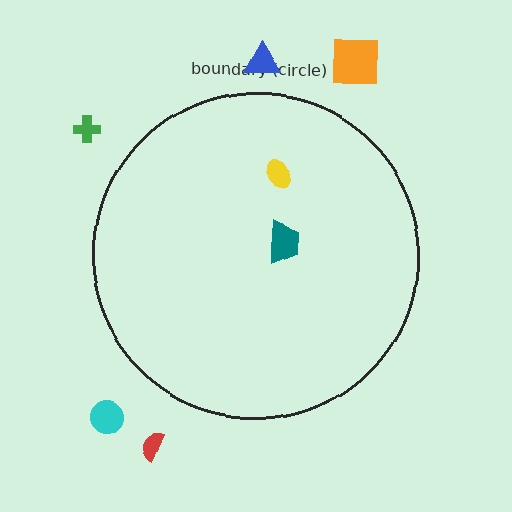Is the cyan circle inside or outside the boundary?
Outside.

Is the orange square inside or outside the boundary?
Outside.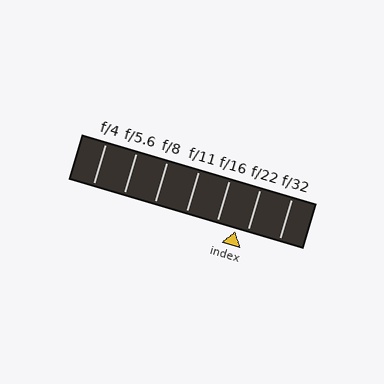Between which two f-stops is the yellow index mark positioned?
The index mark is between f/16 and f/22.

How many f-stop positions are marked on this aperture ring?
There are 7 f-stop positions marked.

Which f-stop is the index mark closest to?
The index mark is closest to f/22.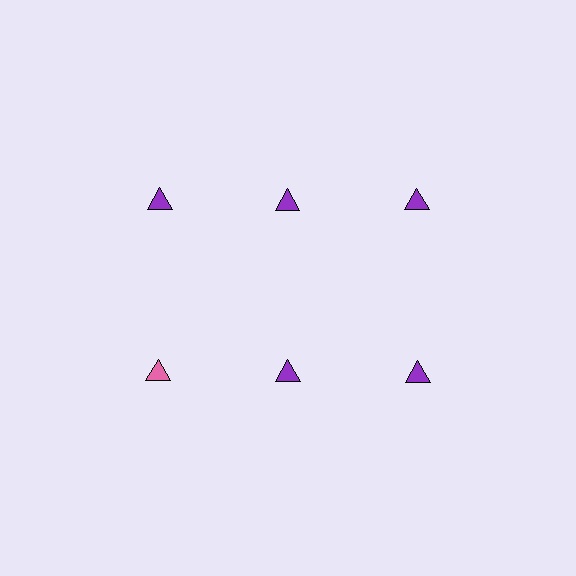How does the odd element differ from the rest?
It has a different color: pink instead of purple.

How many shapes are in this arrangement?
There are 6 shapes arranged in a grid pattern.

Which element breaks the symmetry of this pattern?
The pink triangle in the second row, leftmost column breaks the symmetry. All other shapes are purple triangles.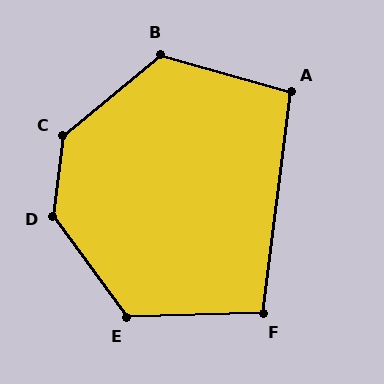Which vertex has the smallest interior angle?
F, at approximately 99 degrees.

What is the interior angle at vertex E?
Approximately 125 degrees (obtuse).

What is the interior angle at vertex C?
Approximately 137 degrees (obtuse).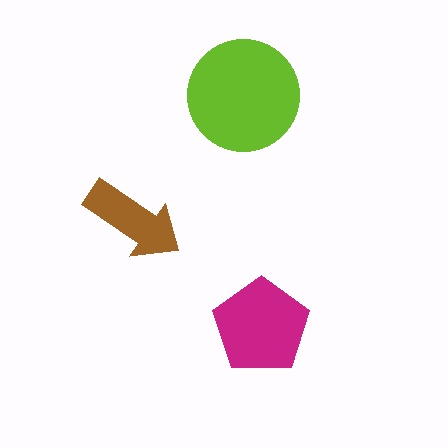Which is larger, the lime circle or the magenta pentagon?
The lime circle.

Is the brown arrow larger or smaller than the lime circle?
Smaller.